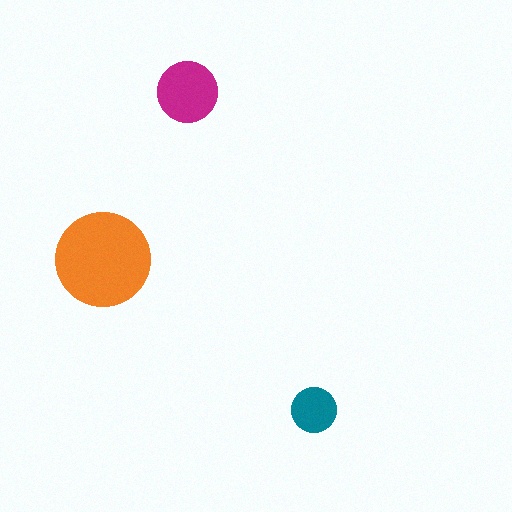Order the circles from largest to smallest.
the orange one, the magenta one, the teal one.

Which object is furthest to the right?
The teal circle is rightmost.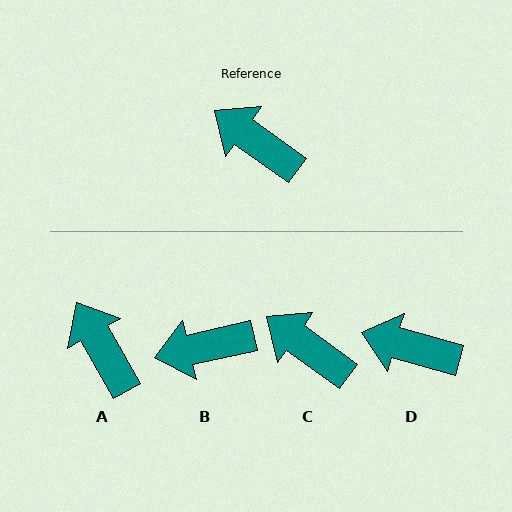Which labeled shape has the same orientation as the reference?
C.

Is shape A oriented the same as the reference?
No, it is off by about 24 degrees.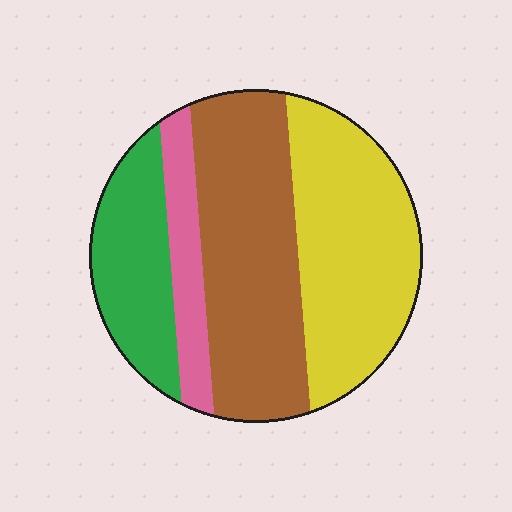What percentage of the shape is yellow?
Yellow covers roughly 35% of the shape.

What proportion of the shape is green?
Green takes up about one fifth (1/5) of the shape.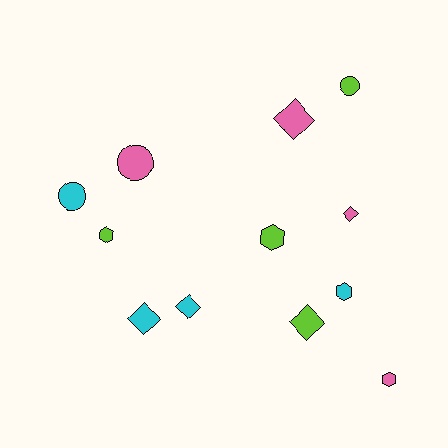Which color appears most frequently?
Cyan, with 4 objects.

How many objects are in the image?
There are 12 objects.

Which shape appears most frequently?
Diamond, with 5 objects.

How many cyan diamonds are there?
There are 2 cyan diamonds.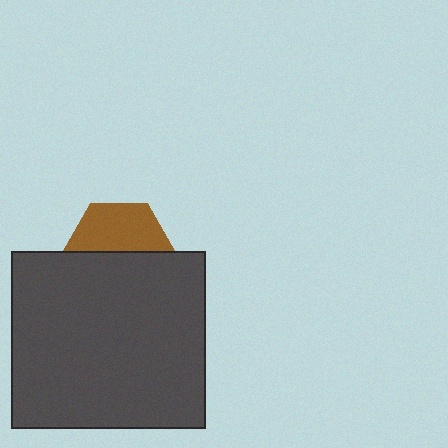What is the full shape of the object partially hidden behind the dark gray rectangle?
The partially hidden object is a brown hexagon.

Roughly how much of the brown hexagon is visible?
About half of it is visible (roughly 49%).